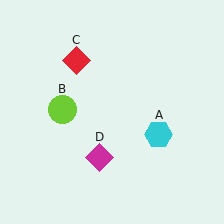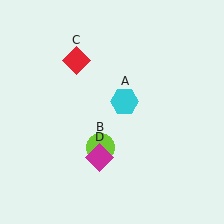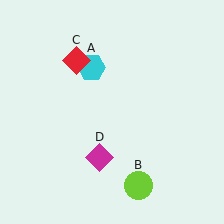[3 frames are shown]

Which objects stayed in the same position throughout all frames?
Red diamond (object C) and magenta diamond (object D) remained stationary.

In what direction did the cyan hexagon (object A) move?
The cyan hexagon (object A) moved up and to the left.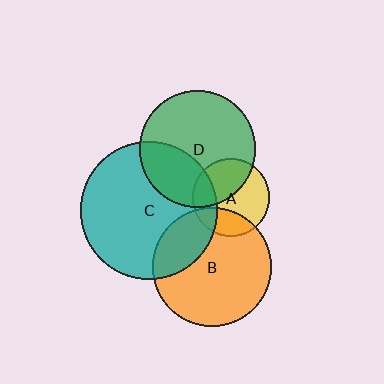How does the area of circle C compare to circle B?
Approximately 1.3 times.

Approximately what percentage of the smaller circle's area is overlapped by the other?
Approximately 25%.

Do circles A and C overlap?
Yes.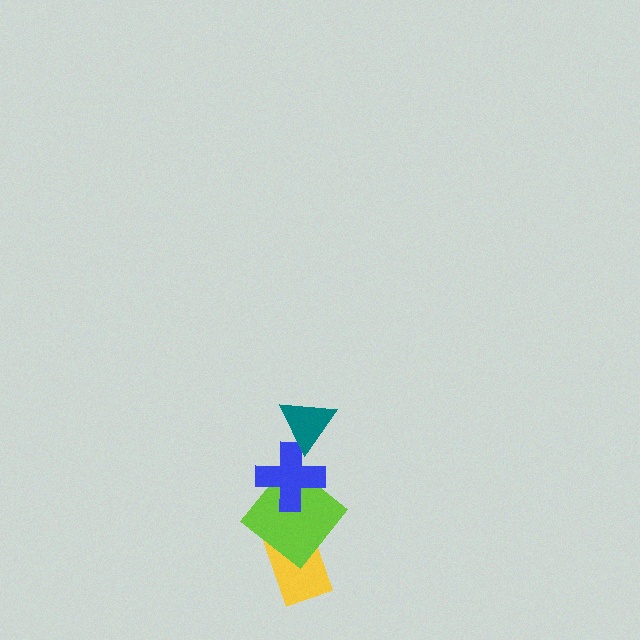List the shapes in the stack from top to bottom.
From top to bottom: the teal triangle, the blue cross, the lime diamond, the yellow rectangle.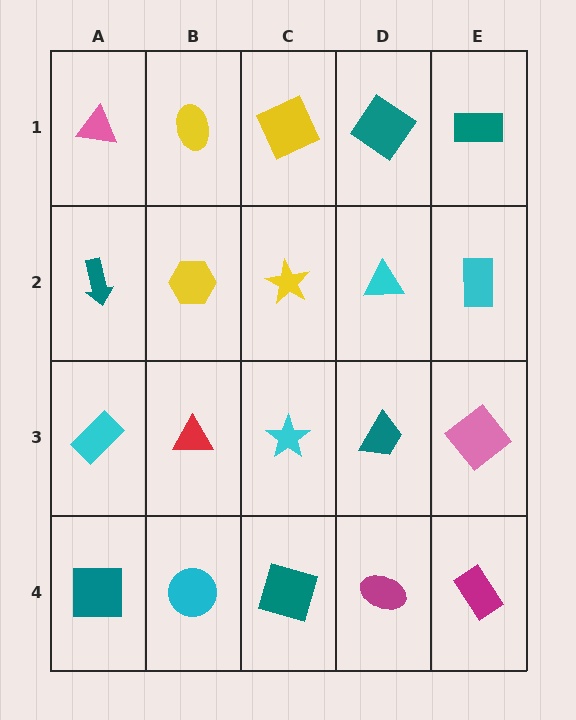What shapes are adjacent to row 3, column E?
A cyan rectangle (row 2, column E), a magenta rectangle (row 4, column E), a teal trapezoid (row 3, column D).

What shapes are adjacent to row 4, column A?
A cyan rectangle (row 3, column A), a cyan circle (row 4, column B).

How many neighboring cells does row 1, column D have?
3.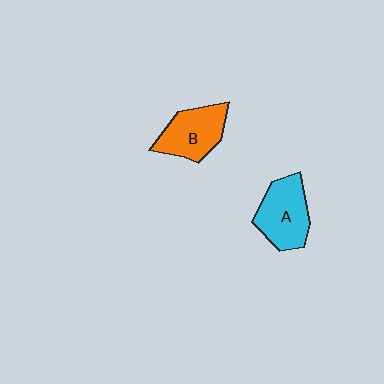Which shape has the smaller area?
Shape B (orange).